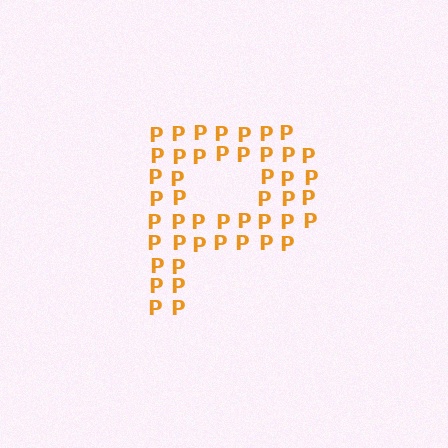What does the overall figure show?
The overall figure shows the letter P.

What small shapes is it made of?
It is made of small letter P's.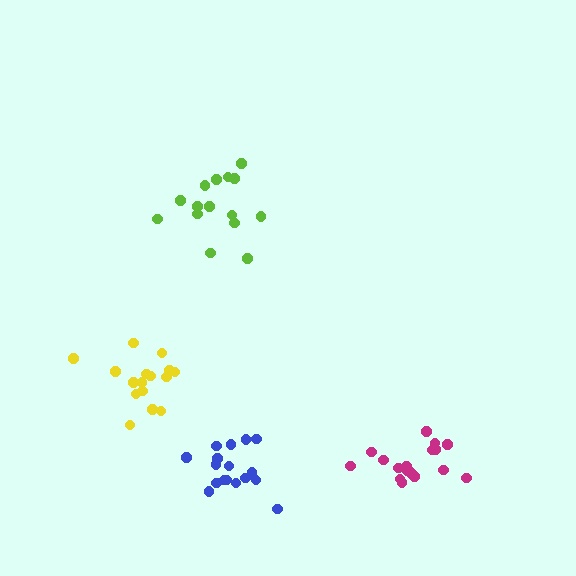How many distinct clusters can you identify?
There are 4 distinct clusters.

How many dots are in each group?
Group 1: 18 dots, Group 2: 15 dots, Group 3: 17 dots, Group 4: 16 dots (66 total).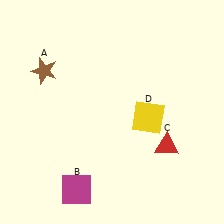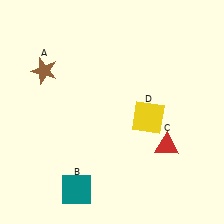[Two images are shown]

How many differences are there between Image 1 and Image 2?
There is 1 difference between the two images.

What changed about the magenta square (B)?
In Image 1, B is magenta. In Image 2, it changed to teal.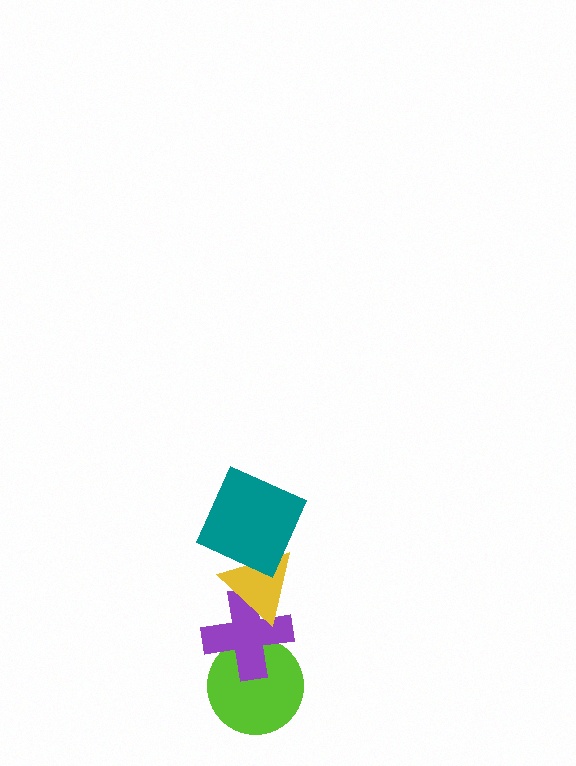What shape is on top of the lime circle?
The purple cross is on top of the lime circle.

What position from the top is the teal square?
The teal square is 1st from the top.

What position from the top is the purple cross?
The purple cross is 3rd from the top.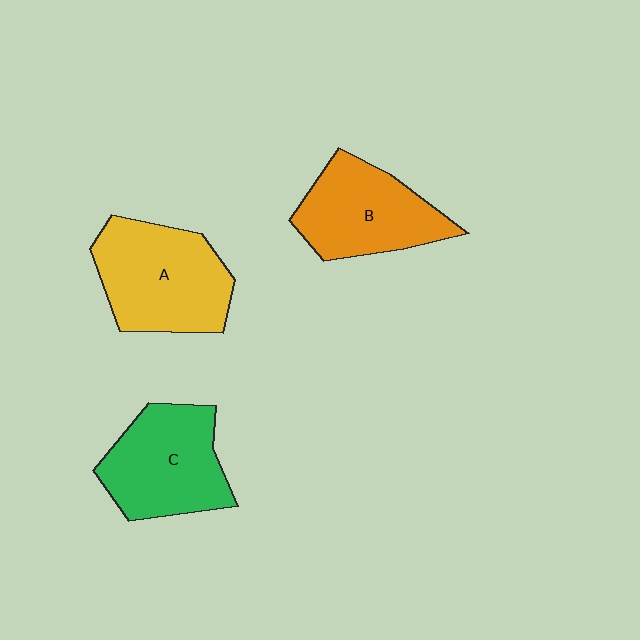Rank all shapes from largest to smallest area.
From largest to smallest: A (yellow), C (green), B (orange).